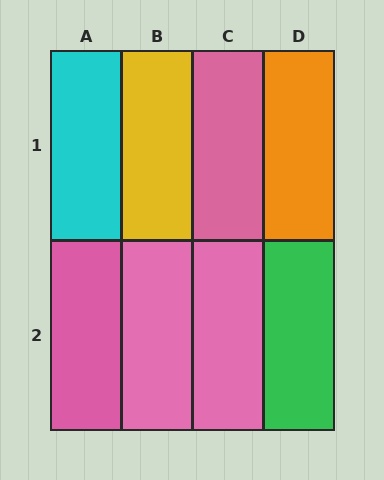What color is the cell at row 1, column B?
Yellow.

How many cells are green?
1 cell is green.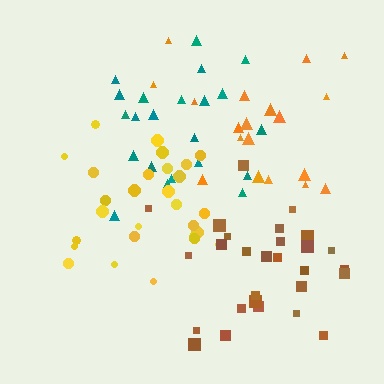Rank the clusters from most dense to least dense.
yellow, brown, teal, orange.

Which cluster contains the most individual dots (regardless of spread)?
Yellow (28).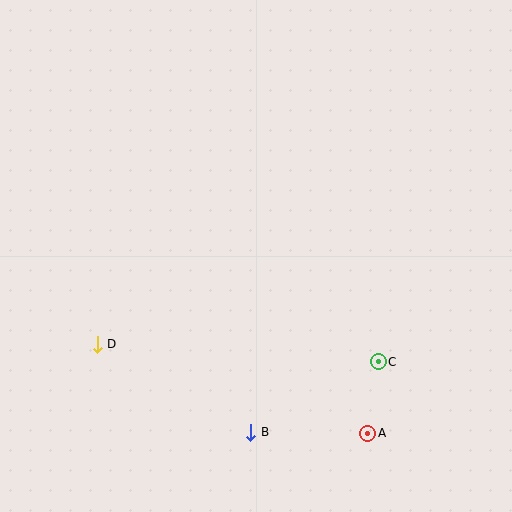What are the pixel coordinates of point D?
Point D is at (97, 344).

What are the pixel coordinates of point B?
Point B is at (250, 432).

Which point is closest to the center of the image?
Point C at (378, 362) is closest to the center.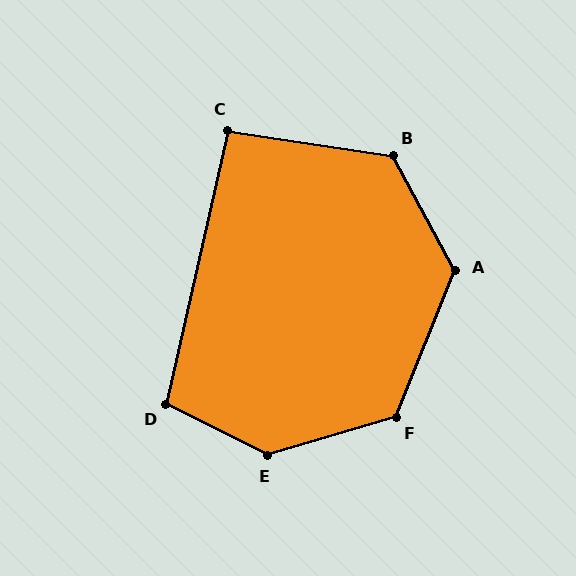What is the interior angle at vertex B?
Approximately 128 degrees (obtuse).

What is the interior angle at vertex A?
Approximately 129 degrees (obtuse).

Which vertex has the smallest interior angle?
C, at approximately 94 degrees.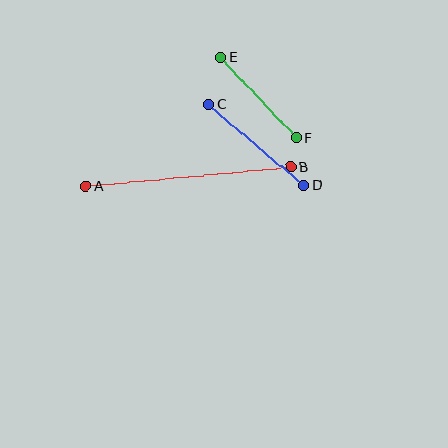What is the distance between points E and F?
The distance is approximately 110 pixels.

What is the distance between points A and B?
The distance is approximately 206 pixels.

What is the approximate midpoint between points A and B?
The midpoint is at approximately (188, 177) pixels.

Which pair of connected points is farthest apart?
Points A and B are farthest apart.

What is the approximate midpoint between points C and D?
The midpoint is at approximately (256, 145) pixels.